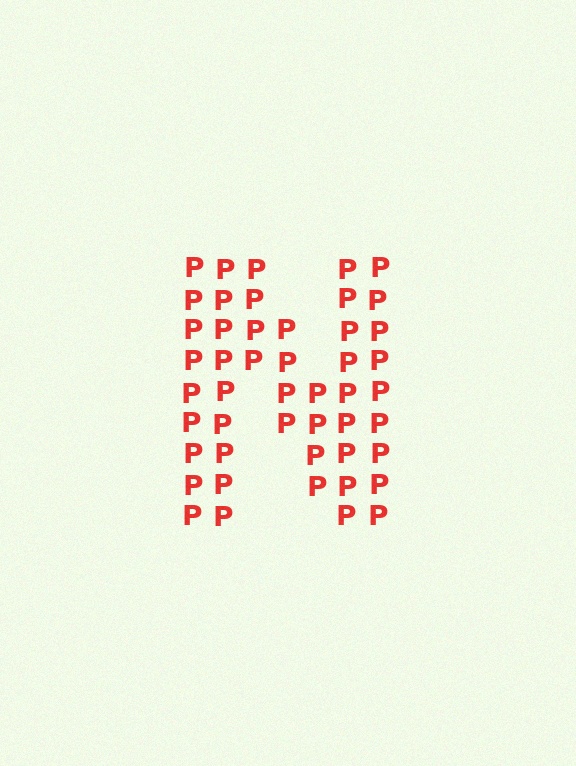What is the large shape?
The large shape is the letter N.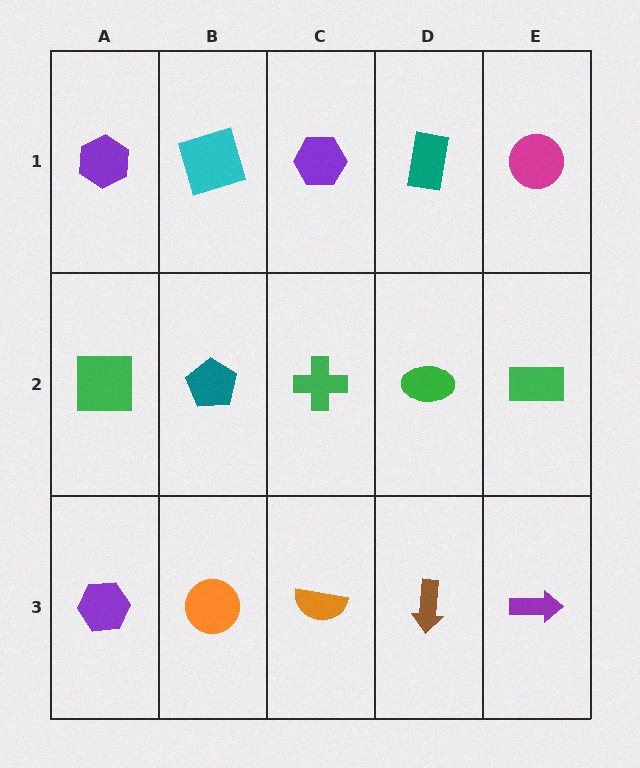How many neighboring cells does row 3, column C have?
3.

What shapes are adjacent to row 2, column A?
A purple hexagon (row 1, column A), a purple hexagon (row 3, column A), a teal pentagon (row 2, column B).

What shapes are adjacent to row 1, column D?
A green ellipse (row 2, column D), a purple hexagon (row 1, column C), a magenta circle (row 1, column E).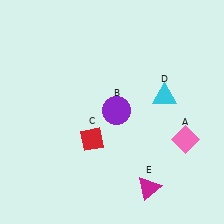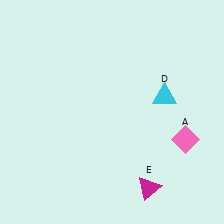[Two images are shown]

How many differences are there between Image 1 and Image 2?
There are 2 differences between the two images.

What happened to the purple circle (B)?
The purple circle (B) was removed in Image 2. It was in the top-right area of Image 1.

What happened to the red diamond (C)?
The red diamond (C) was removed in Image 2. It was in the bottom-left area of Image 1.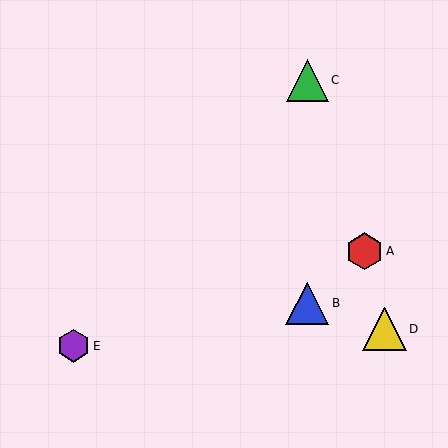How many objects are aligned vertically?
2 objects (B, C) are aligned vertically.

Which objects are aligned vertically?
Objects B, C are aligned vertically.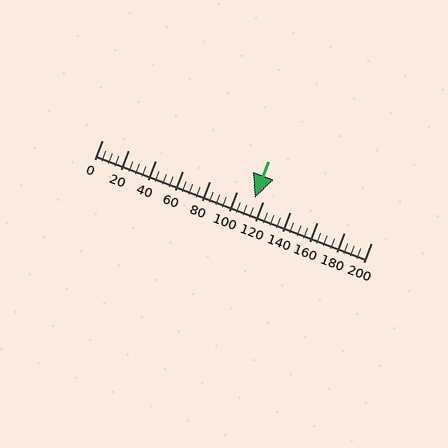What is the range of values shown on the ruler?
The ruler shows values from 0 to 200.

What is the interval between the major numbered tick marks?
The major tick marks are spaced 20 units apart.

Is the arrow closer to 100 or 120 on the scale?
The arrow is closer to 120.